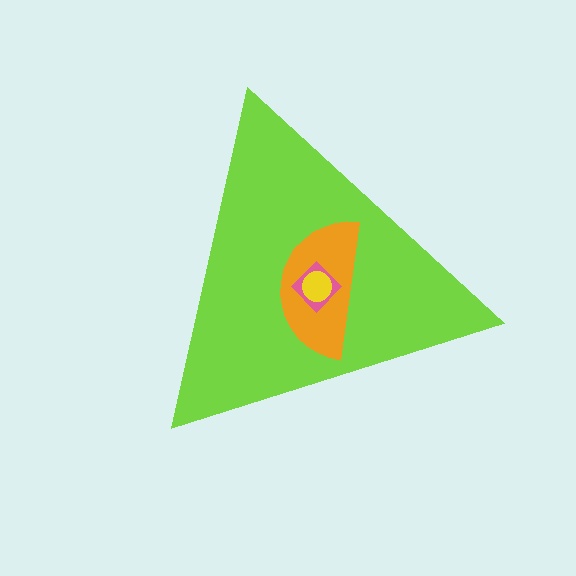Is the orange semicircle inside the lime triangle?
Yes.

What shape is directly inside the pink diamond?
The yellow circle.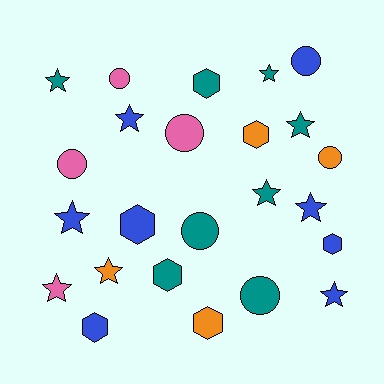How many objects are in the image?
There are 24 objects.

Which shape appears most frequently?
Star, with 10 objects.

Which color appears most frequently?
Teal, with 8 objects.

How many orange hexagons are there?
There are 2 orange hexagons.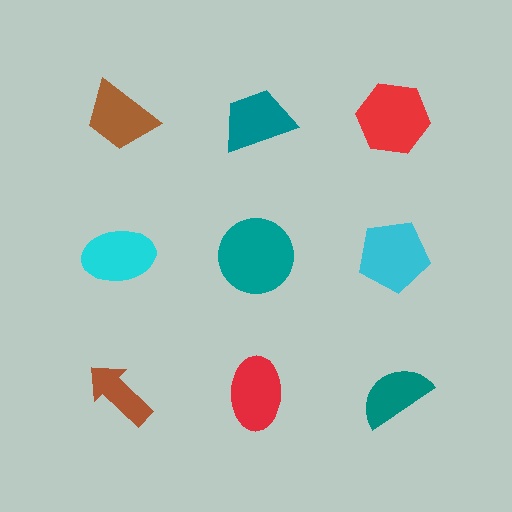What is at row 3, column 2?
A red ellipse.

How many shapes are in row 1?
3 shapes.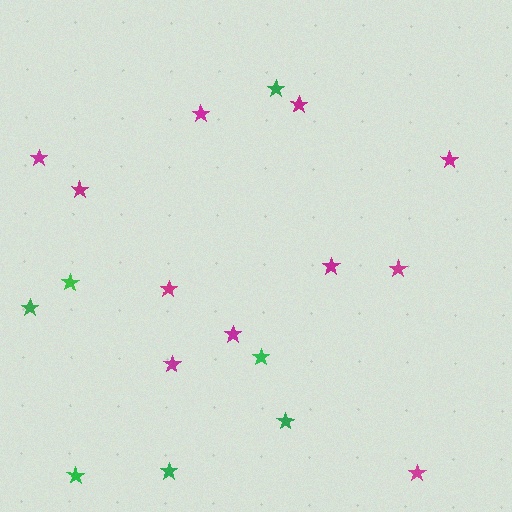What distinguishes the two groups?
There are 2 groups: one group of green stars (7) and one group of magenta stars (11).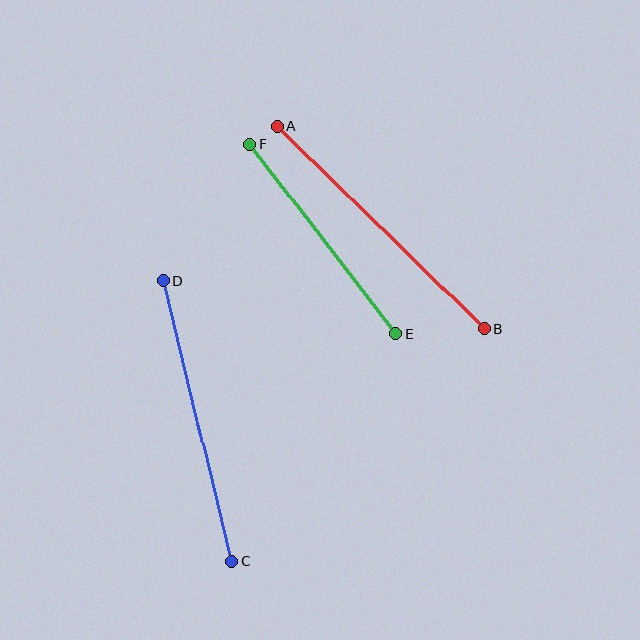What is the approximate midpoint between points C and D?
The midpoint is at approximately (198, 421) pixels.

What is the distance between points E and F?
The distance is approximately 238 pixels.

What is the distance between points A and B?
The distance is approximately 289 pixels.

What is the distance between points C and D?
The distance is approximately 289 pixels.